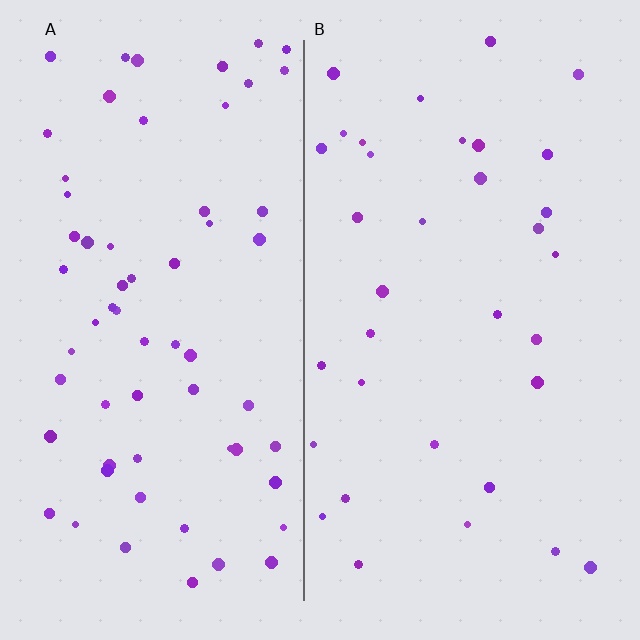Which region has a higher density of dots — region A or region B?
A (the left).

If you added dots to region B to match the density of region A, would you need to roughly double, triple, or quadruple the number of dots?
Approximately double.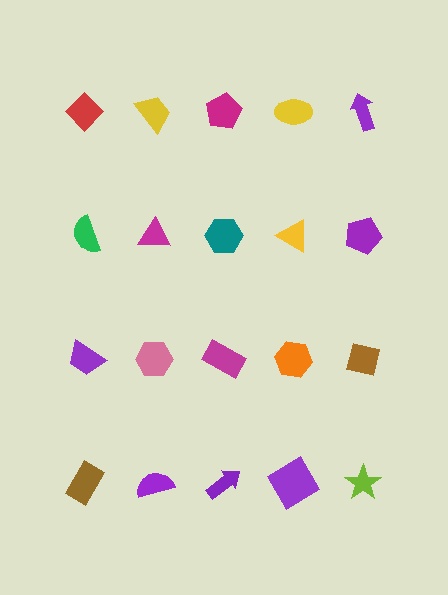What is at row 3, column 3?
A magenta rectangle.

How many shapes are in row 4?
5 shapes.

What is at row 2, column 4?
A yellow triangle.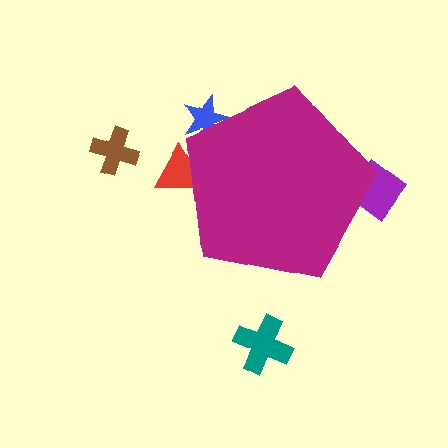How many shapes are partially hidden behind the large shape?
3 shapes are partially hidden.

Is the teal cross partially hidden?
No, the teal cross is fully visible.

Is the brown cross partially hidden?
No, the brown cross is fully visible.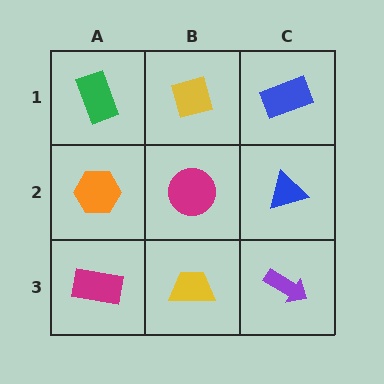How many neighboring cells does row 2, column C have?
3.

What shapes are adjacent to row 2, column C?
A blue rectangle (row 1, column C), a purple arrow (row 3, column C), a magenta circle (row 2, column B).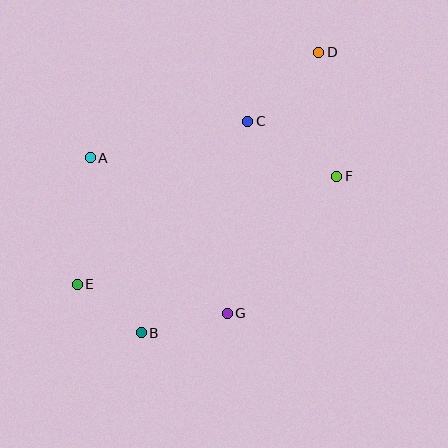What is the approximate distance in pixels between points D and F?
The distance between D and F is approximately 125 pixels.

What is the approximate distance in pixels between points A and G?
The distance between A and G is approximately 208 pixels.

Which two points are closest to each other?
Points B and E are closest to each other.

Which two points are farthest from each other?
Points D and E are farthest from each other.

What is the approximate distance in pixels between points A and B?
The distance between A and B is approximately 182 pixels.